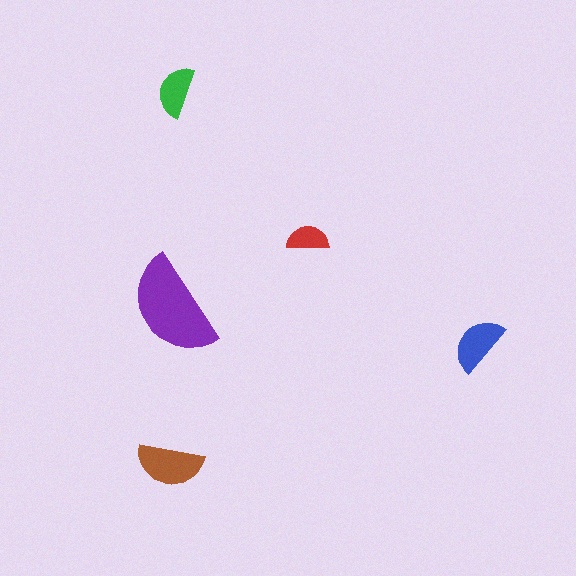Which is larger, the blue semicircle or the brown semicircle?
The brown one.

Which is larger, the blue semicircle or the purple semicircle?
The purple one.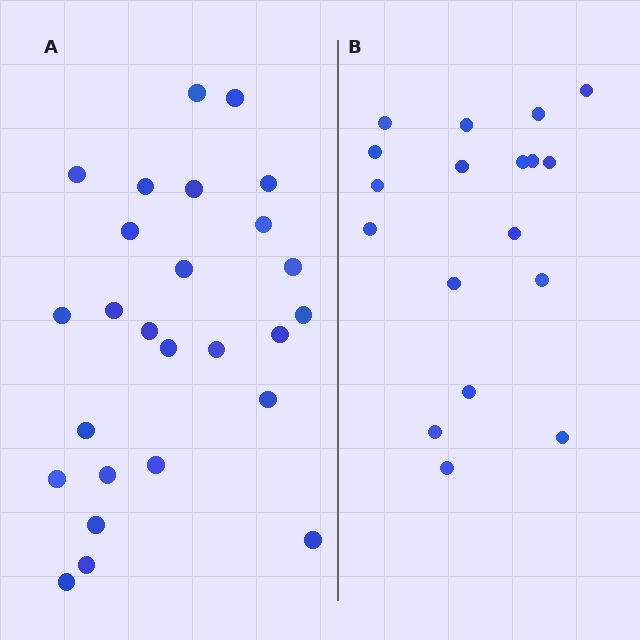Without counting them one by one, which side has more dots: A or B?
Region A (the left region) has more dots.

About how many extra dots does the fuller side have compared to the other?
Region A has roughly 8 or so more dots than region B.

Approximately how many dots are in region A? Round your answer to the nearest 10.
About 30 dots. (The exact count is 26, which rounds to 30.)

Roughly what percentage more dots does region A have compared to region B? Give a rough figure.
About 45% more.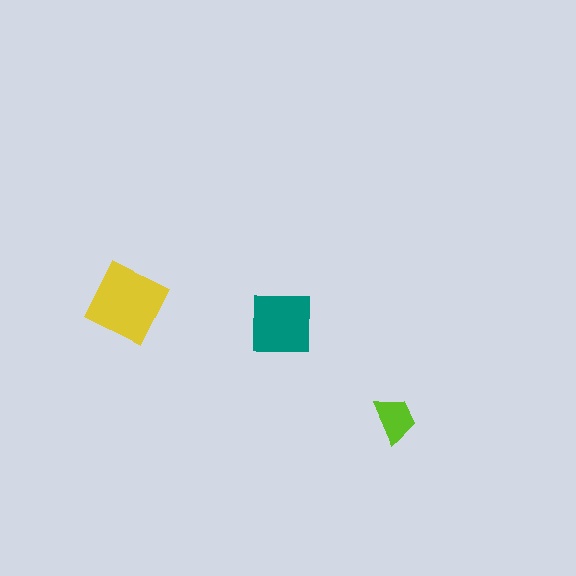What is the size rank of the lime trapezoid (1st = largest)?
3rd.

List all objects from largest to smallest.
The yellow diamond, the teal square, the lime trapezoid.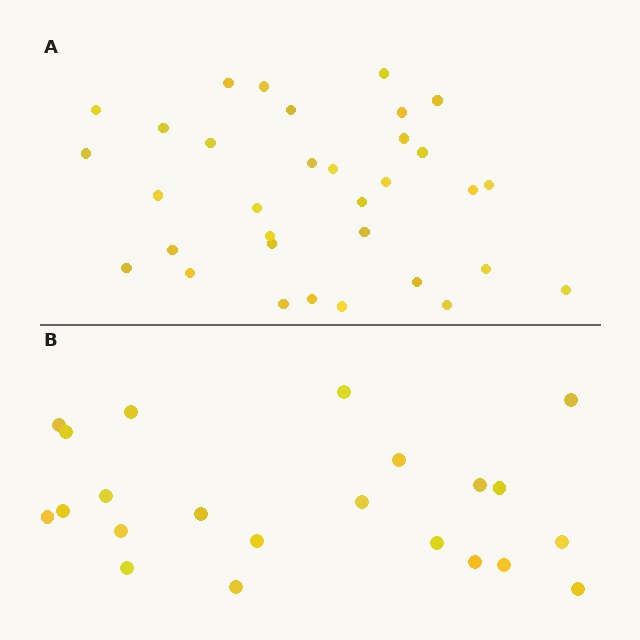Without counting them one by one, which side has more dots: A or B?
Region A (the top region) has more dots.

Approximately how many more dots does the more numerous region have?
Region A has roughly 12 or so more dots than region B.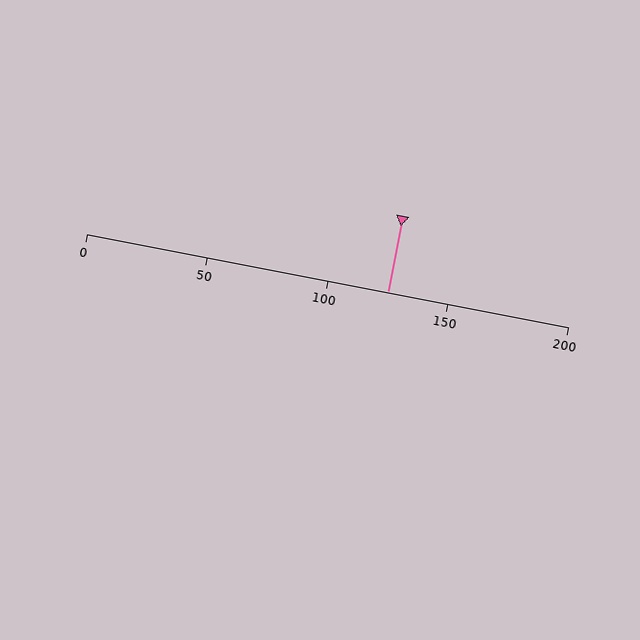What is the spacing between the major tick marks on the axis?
The major ticks are spaced 50 apart.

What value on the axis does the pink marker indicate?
The marker indicates approximately 125.